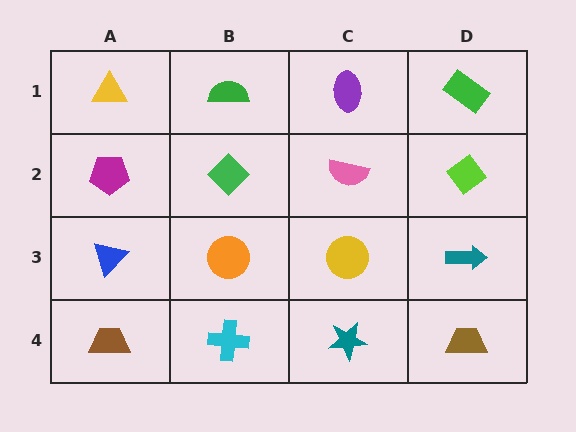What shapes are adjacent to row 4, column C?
A yellow circle (row 3, column C), a cyan cross (row 4, column B), a brown trapezoid (row 4, column D).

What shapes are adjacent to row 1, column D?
A lime diamond (row 2, column D), a purple ellipse (row 1, column C).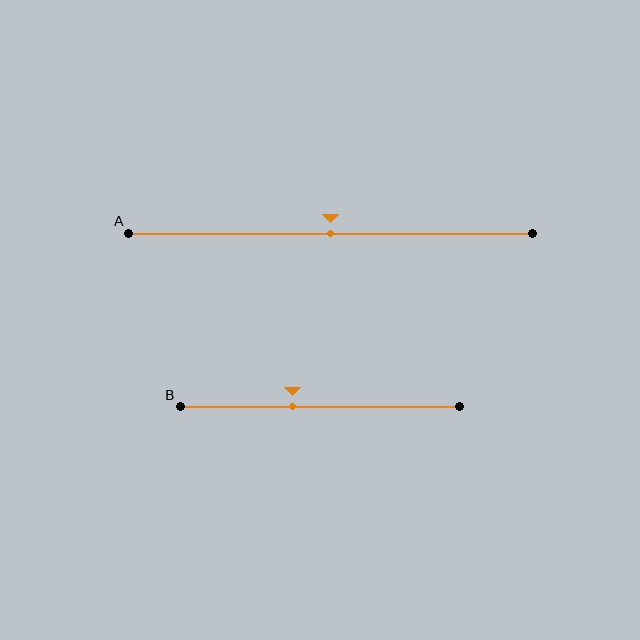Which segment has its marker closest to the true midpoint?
Segment A has its marker closest to the true midpoint.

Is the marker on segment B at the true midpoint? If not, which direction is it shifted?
No, the marker on segment B is shifted to the left by about 10% of the segment length.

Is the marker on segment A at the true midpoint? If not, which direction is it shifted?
Yes, the marker on segment A is at the true midpoint.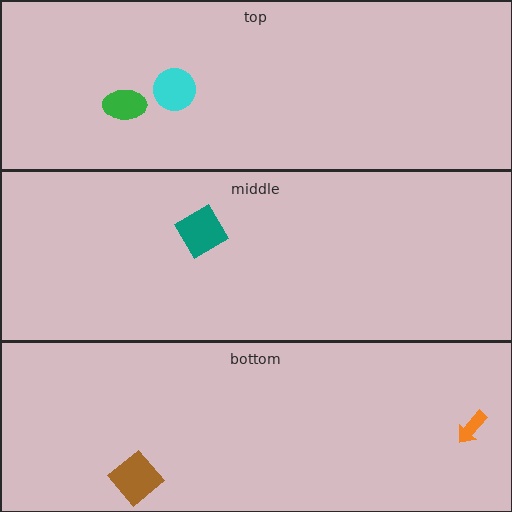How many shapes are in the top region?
2.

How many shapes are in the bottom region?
2.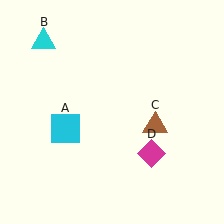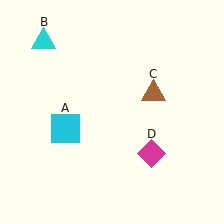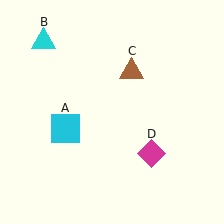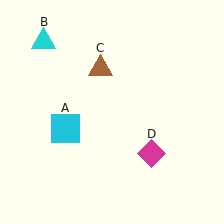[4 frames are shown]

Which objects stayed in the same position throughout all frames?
Cyan square (object A) and cyan triangle (object B) and magenta diamond (object D) remained stationary.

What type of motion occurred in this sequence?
The brown triangle (object C) rotated counterclockwise around the center of the scene.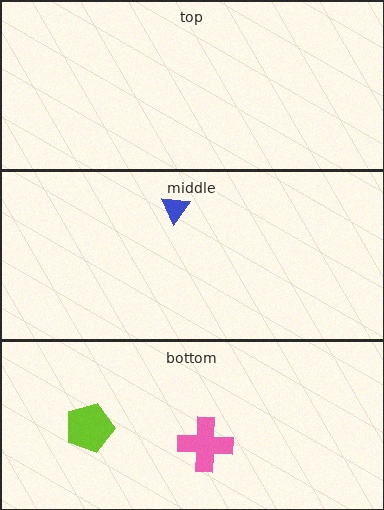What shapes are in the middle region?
The blue triangle.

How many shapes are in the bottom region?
2.